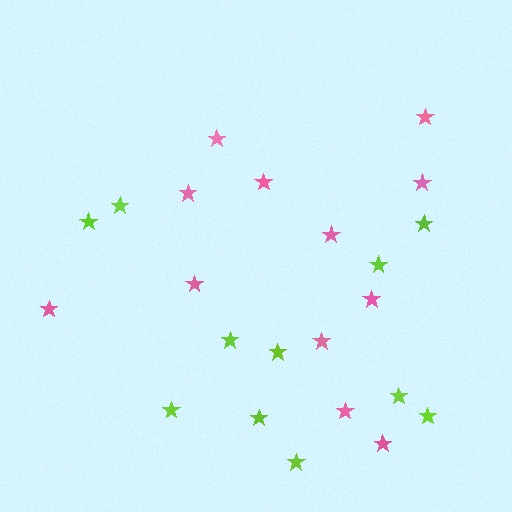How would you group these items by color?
There are 2 groups: one group of pink stars (12) and one group of lime stars (11).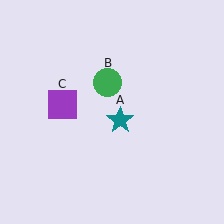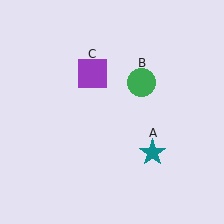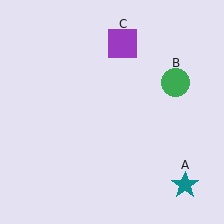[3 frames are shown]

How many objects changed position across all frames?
3 objects changed position: teal star (object A), green circle (object B), purple square (object C).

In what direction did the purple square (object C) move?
The purple square (object C) moved up and to the right.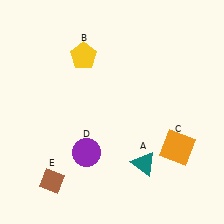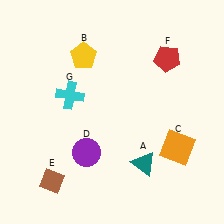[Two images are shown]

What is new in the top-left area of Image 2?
A cyan cross (G) was added in the top-left area of Image 2.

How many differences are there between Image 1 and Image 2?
There are 2 differences between the two images.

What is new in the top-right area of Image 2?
A red pentagon (F) was added in the top-right area of Image 2.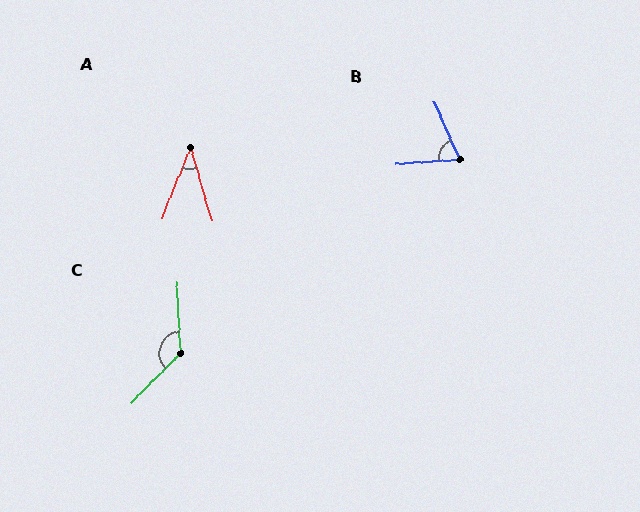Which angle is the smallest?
A, at approximately 38 degrees.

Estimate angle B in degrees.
Approximately 70 degrees.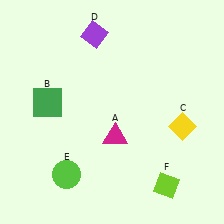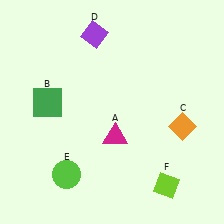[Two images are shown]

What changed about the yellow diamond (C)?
In Image 1, C is yellow. In Image 2, it changed to orange.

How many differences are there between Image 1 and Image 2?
There is 1 difference between the two images.